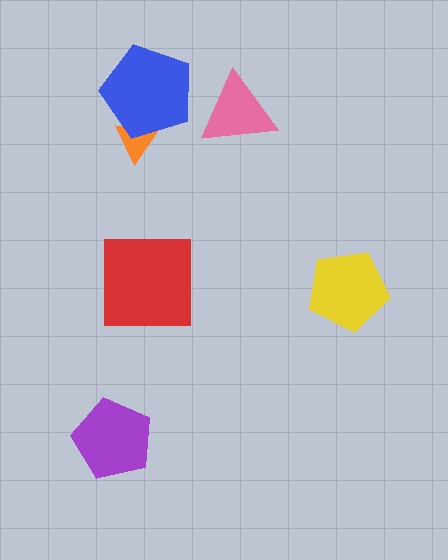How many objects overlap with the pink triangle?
0 objects overlap with the pink triangle.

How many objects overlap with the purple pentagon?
0 objects overlap with the purple pentagon.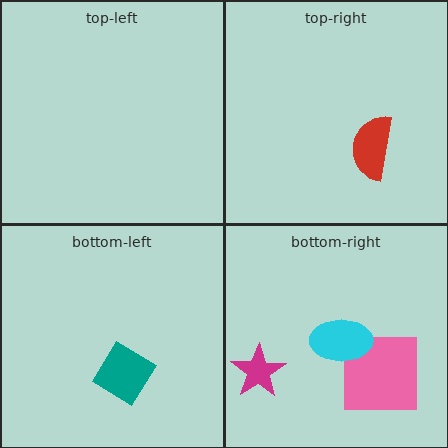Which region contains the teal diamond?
The bottom-left region.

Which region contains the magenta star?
The bottom-right region.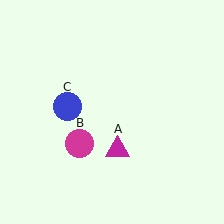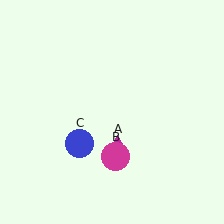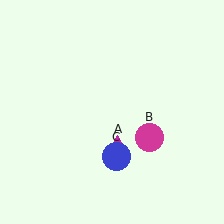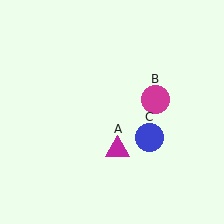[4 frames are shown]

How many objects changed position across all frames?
2 objects changed position: magenta circle (object B), blue circle (object C).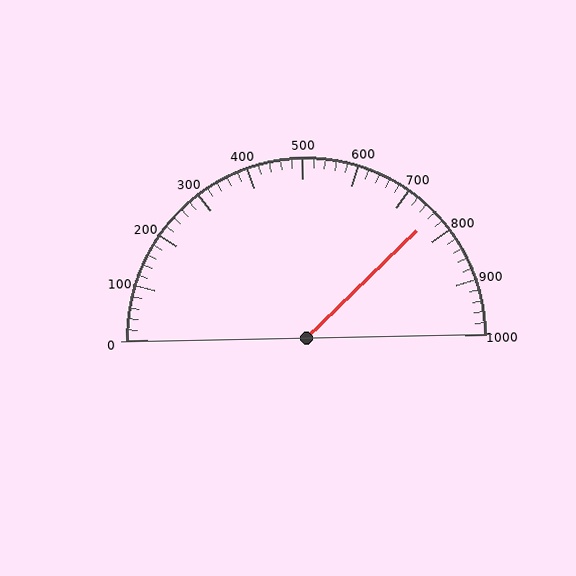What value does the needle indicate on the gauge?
The needle indicates approximately 760.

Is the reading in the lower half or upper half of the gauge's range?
The reading is in the upper half of the range (0 to 1000).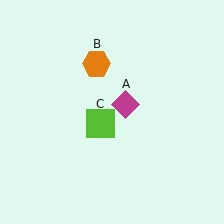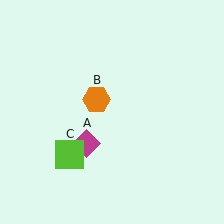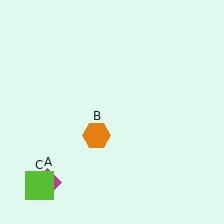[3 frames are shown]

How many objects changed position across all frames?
3 objects changed position: magenta diamond (object A), orange hexagon (object B), lime square (object C).